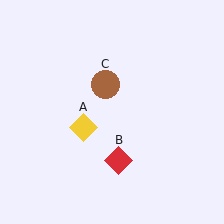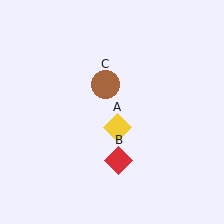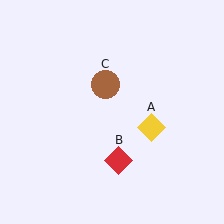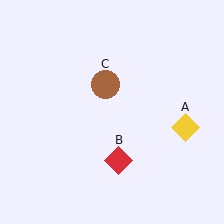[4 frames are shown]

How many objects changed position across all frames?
1 object changed position: yellow diamond (object A).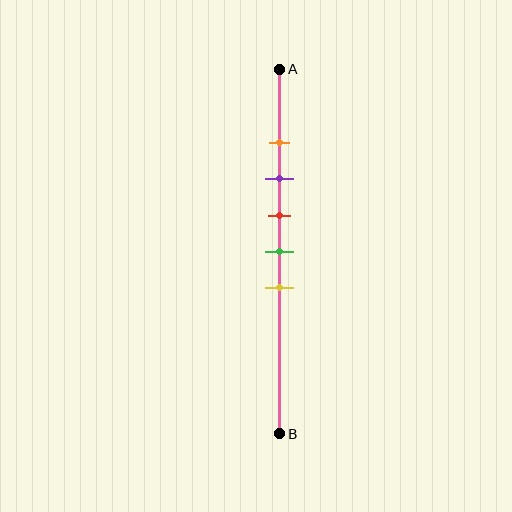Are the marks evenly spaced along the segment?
Yes, the marks are approximately evenly spaced.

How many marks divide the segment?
There are 5 marks dividing the segment.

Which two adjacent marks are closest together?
The orange and purple marks are the closest adjacent pair.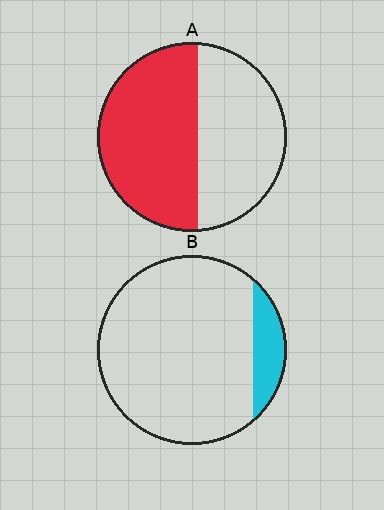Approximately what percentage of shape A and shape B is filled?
A is approximately 55% and B is approximately 10%.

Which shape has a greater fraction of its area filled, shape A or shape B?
Shape A.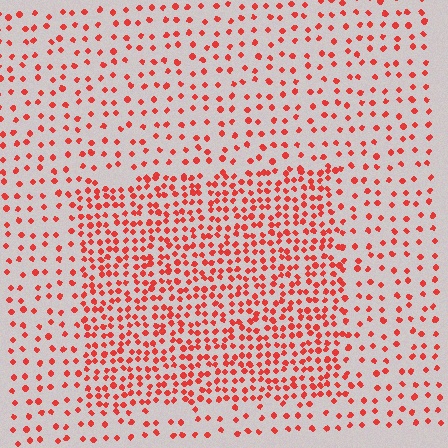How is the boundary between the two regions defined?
The boundary is defined by a change in element density (approximately 2.3x ratio). All elements are the same color, size, and shape.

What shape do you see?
I see a rectangle.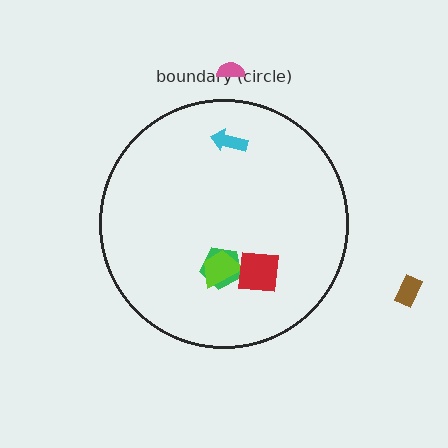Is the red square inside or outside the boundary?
Inside.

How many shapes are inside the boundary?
4 inside, 2 outside.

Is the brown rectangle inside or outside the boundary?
Outside.